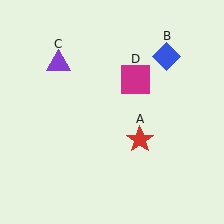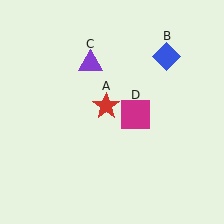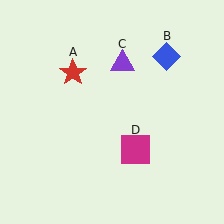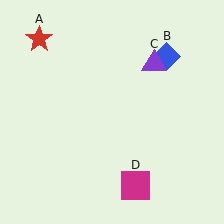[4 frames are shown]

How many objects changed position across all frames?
3 objects changed position: red star (object A), purple triangle (object C), magenta square (object D).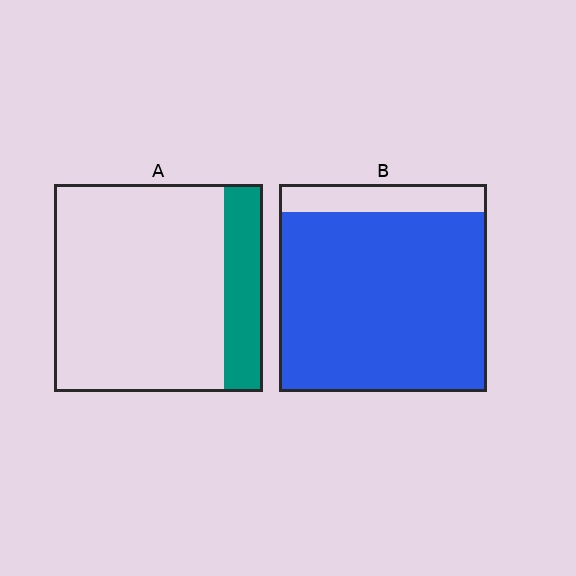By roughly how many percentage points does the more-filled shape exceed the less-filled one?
By roughly 70 percentage points (B over A).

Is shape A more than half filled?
No.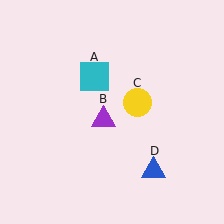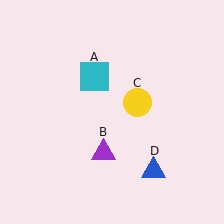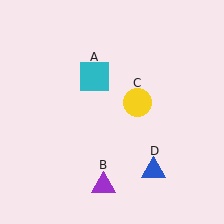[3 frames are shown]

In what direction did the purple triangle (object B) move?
The purple triangle (object B) moved down.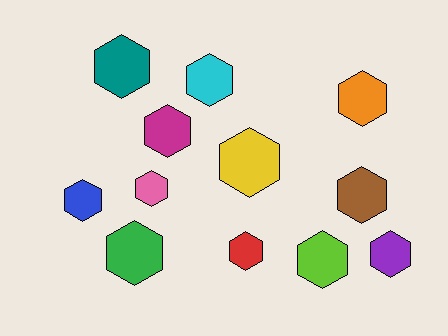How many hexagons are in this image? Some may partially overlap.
There are 12 hexagons.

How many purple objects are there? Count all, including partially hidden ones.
There is 1 purple object.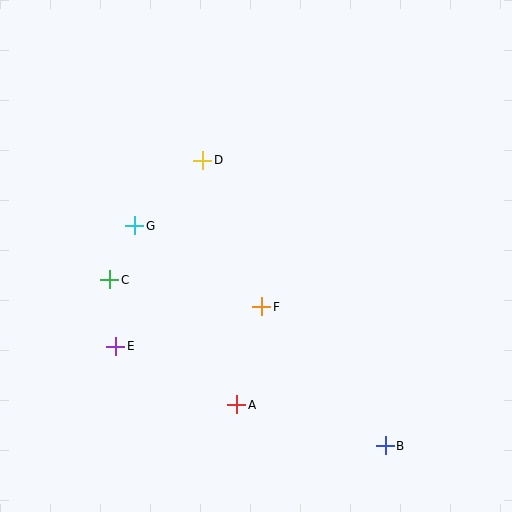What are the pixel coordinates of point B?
Point B is at (385, 446).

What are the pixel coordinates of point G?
Point G is at (135, 226).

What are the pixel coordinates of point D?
Point D is at (203, 160).